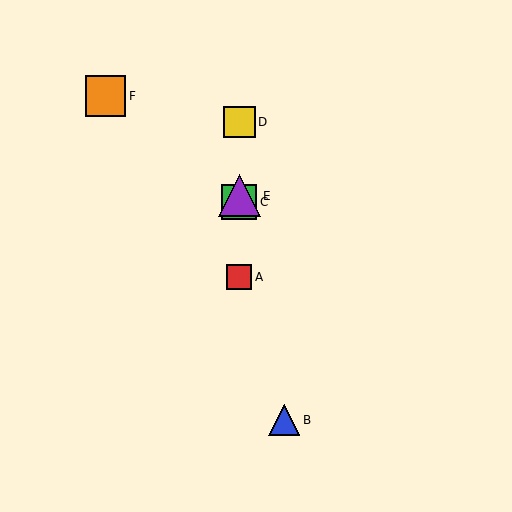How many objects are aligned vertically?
4 objects (A, C, D, E) are aligned vertically.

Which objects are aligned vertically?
Objects A, C, D, E are aligned vertically.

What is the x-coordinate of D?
Object D is at x≈239.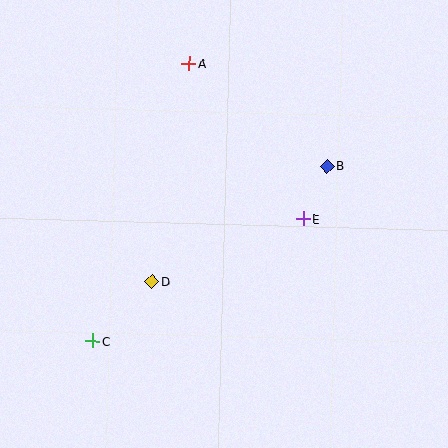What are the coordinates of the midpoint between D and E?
The midpoint between D and E is at (228, 250).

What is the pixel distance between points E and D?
The distance between E and D is 163 pixels.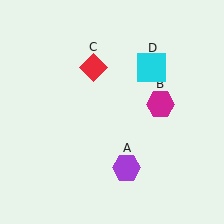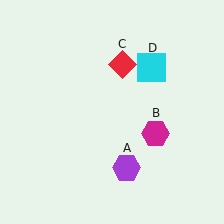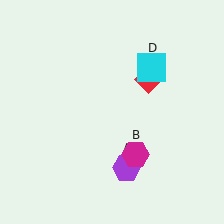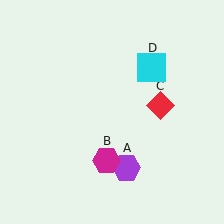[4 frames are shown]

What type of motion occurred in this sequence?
The magenta hexagon (object B), red diamond (object C) rotated clockwise around the center of the scene.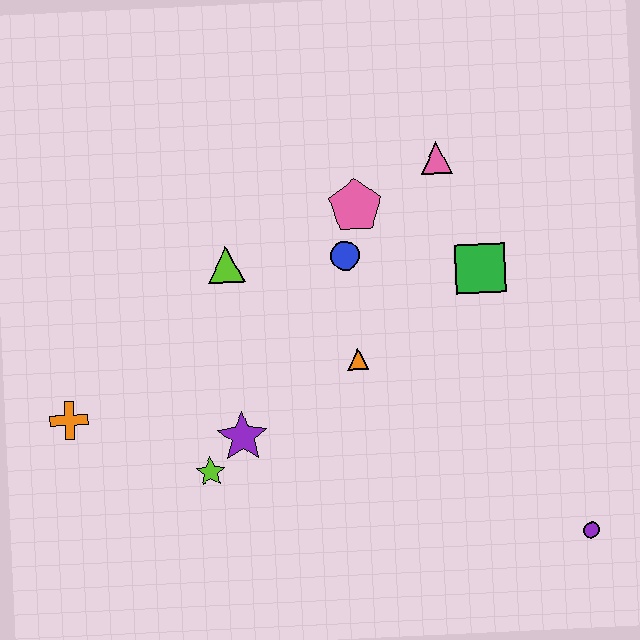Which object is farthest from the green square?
The orange cross is farthest from the green square.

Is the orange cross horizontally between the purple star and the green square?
No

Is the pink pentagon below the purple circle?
No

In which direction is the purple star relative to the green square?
The purple star is to the left of the green square.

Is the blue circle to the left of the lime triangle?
No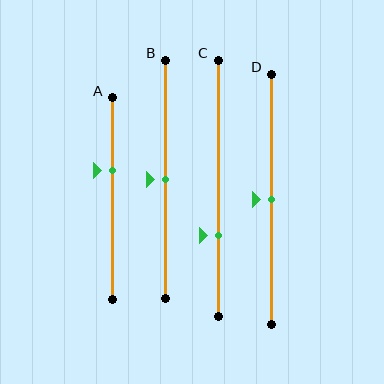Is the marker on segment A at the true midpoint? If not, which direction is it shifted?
No, the marker on segment A is shifted upward by about 14% of the segment length.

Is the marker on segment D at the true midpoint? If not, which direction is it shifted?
Yes, the marker on segment D is at the true midpoint.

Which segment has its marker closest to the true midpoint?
Segment B has its marker closest to the true midpoint.